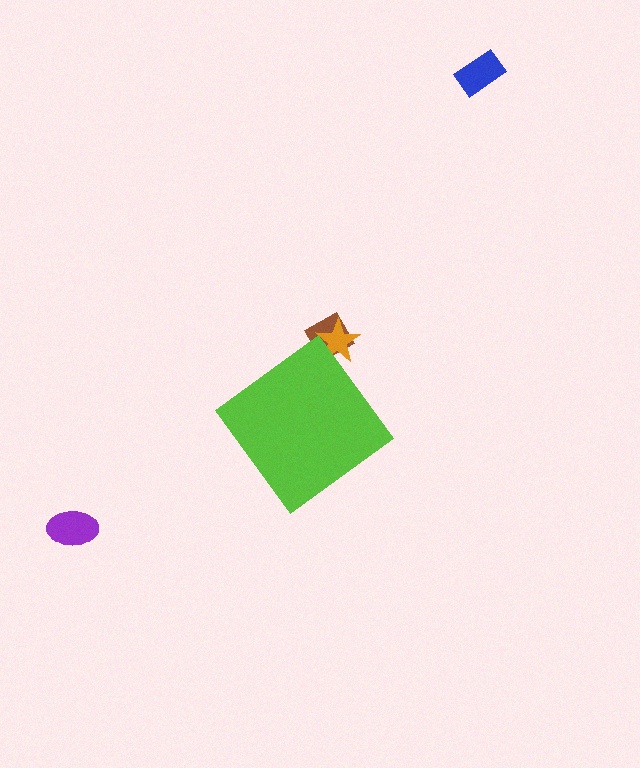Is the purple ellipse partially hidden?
No, the purple ellipse is fully visible.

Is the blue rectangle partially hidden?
No, the blue rectangle is fully visible.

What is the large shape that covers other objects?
A lime diamond.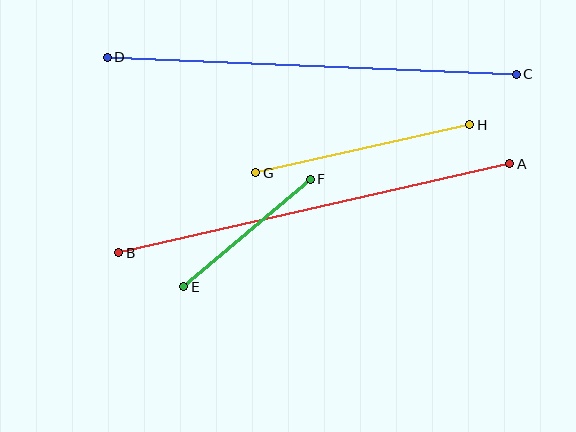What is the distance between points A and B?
The distance is approximately 401 pixels.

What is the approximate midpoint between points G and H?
The midpoint is at approximately (363, 149) pixels.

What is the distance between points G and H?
The distance is approximately 220 pixels.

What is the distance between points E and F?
The distance is approximately 167 pixels.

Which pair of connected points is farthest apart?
Points C and D are farthest apart.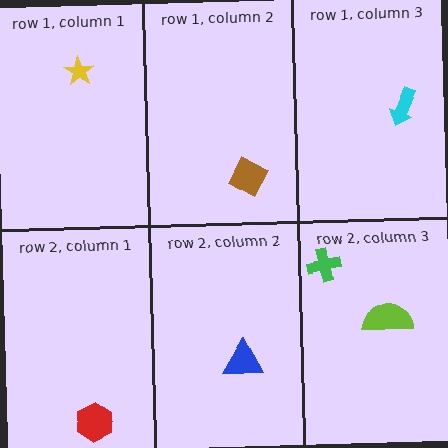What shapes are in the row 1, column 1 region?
The yellow star.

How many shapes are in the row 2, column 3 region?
2.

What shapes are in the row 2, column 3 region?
The green cross, the lime semicircle.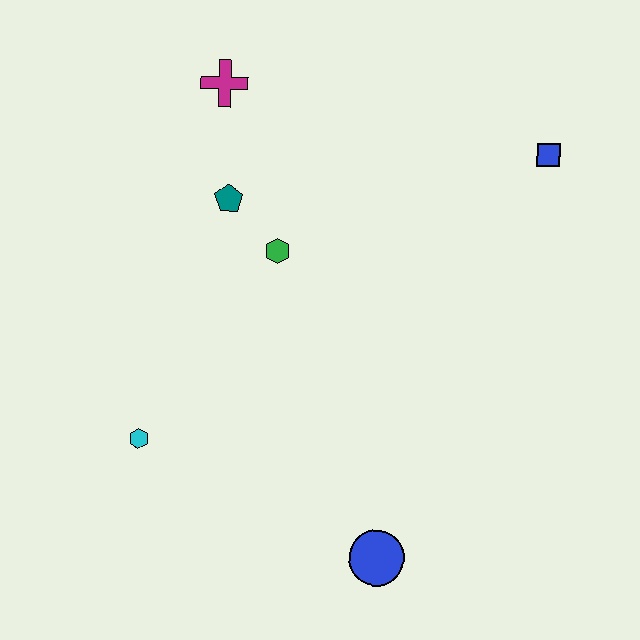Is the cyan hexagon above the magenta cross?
No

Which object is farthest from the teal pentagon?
The blue circle is farthest from the teal pentagon.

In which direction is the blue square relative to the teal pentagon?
The blue square is to the right of the teal pentagon.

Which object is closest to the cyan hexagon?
The green hexagon is closest to the cyan hexagon.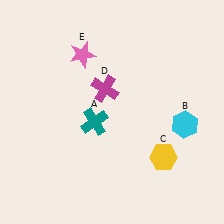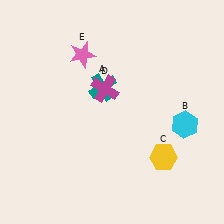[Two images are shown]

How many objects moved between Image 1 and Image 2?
1 object moved between the two images.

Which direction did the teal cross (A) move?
The teal cross (A) moved up.